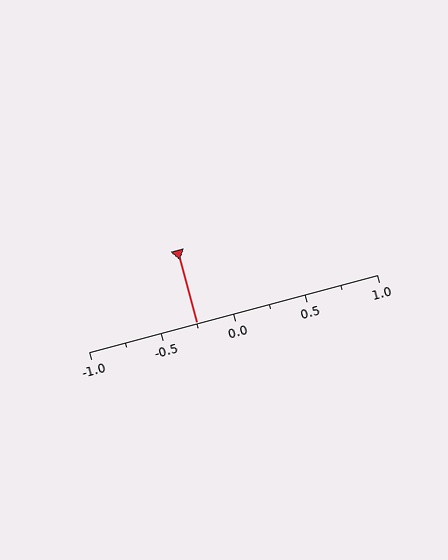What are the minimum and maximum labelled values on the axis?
The axis runs from -1.0 to 1.0.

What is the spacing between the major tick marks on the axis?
The major ticks are spaced 0.5 apart.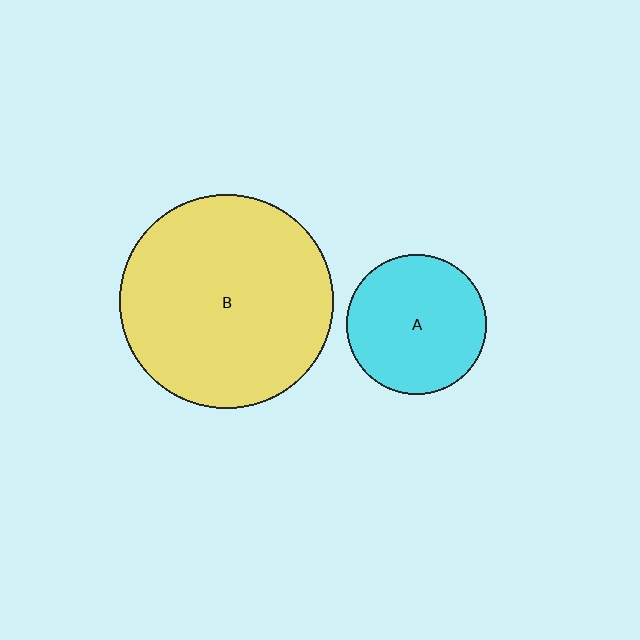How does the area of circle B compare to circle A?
Approximately 2.3 times.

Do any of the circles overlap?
No, none of the circles overlap.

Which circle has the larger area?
Circle B (yellow).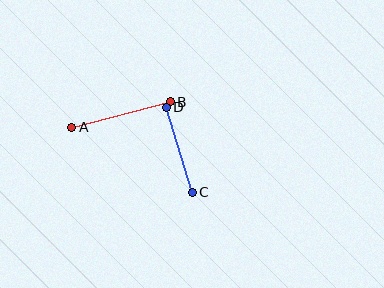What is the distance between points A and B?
The distance is approximately 102 pixels.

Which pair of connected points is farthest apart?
Points A and B are farthest apart.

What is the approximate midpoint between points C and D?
The midpoint is at approximately (179, 150) pixels.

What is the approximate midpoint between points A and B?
The midpoint is at approximately (121, 114) pixels.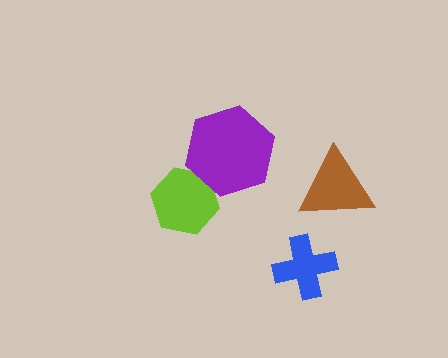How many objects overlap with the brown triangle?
0 objects overlap with the brown triangle.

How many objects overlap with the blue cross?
0 objects overlap with the blue cross.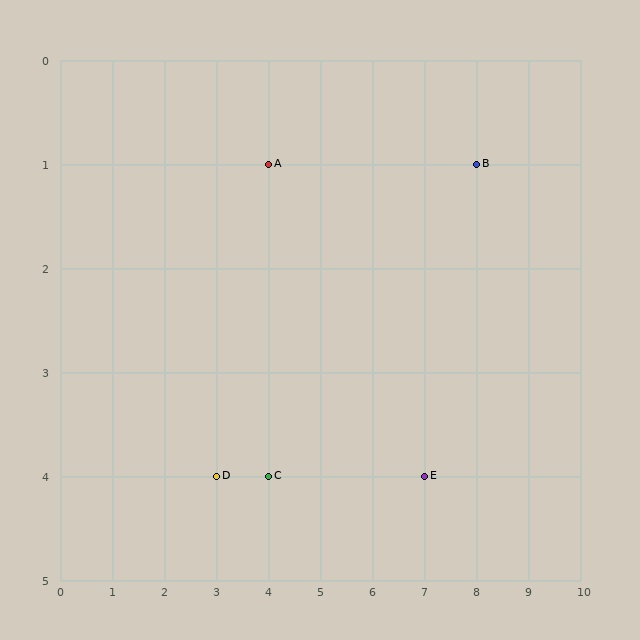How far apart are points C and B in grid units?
Points C and B are 4 columns and 3 rows apart (about 5.0 grid units diagonally).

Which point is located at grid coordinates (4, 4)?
Point C is at (4, 4).